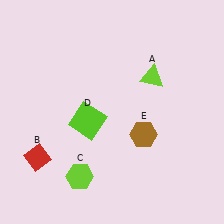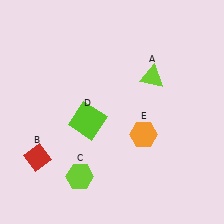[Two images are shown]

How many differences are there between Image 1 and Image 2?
There is 1 difference between the two images.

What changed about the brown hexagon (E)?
In Image 1, E is brown. In Image 2, it changed to orange.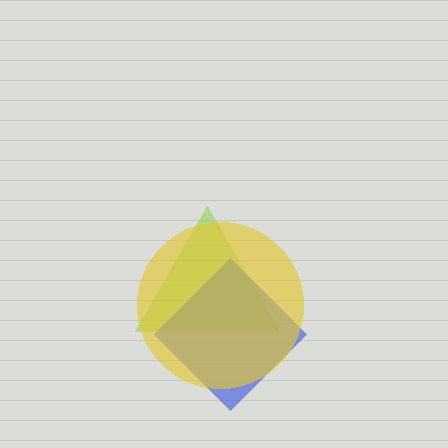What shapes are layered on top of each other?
The layered shapes are: a lime triangle, a blue diamond, a yellow circle.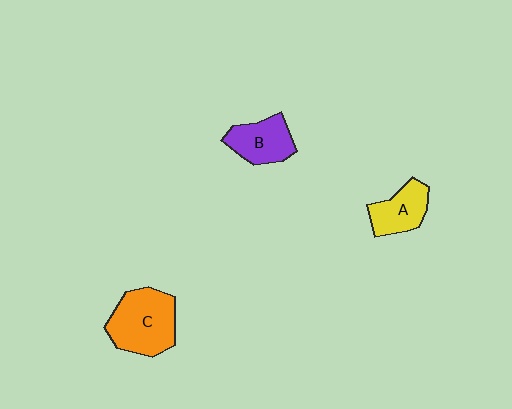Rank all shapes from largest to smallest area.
From largest to smallest: C (orange), B (purple), A (yellow).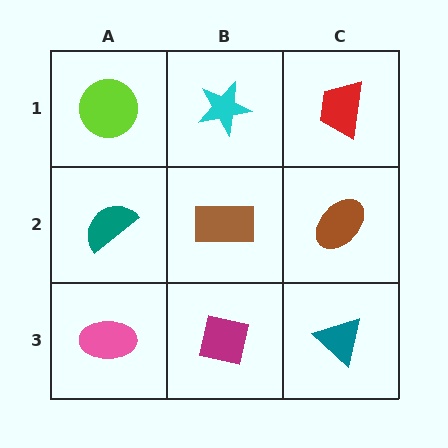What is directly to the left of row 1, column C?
A cyan star.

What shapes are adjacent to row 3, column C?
A brown ellipse (row 2, column C), a magenta square (row 3, column B).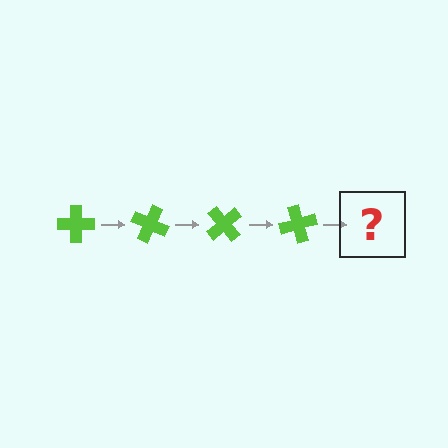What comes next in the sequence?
The next element should be a lime cross rotated 100 degrees.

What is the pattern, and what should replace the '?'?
The pattern is that the cross rotates 25 degrees each step. The '?' should be a lime cross rotated 100 degrees.